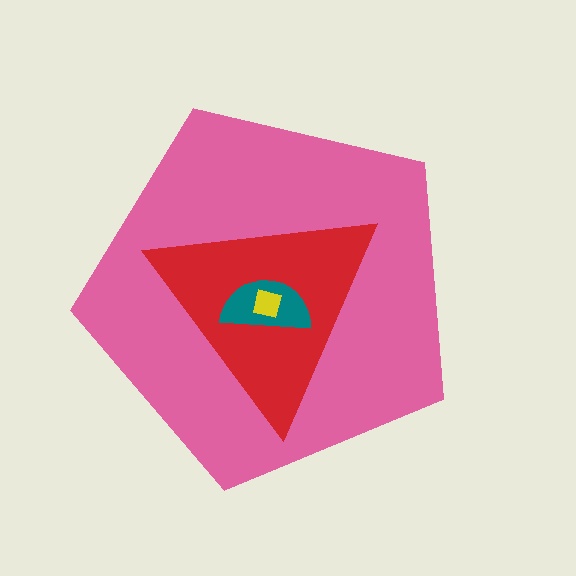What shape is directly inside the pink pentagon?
The red triangle.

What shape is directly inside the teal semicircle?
The yellow square.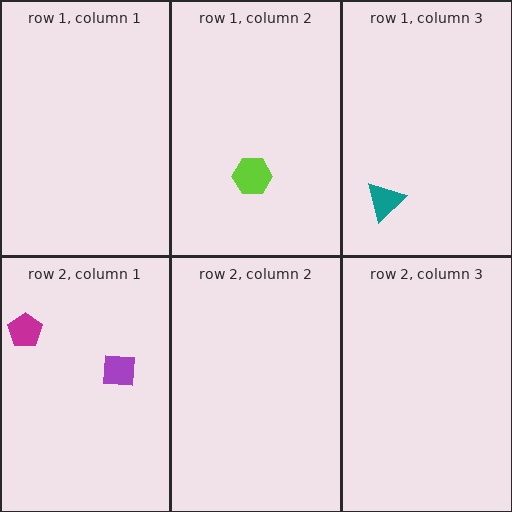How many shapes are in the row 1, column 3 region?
1.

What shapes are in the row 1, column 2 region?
The lime hexagon.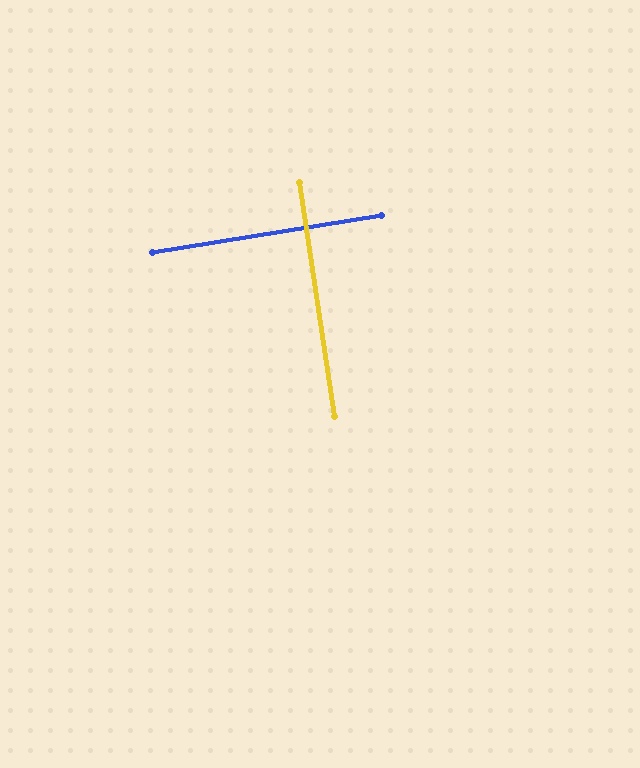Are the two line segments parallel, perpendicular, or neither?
Perpendicular — they meet at approximately 89°.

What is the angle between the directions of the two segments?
Approximately 89 degrees.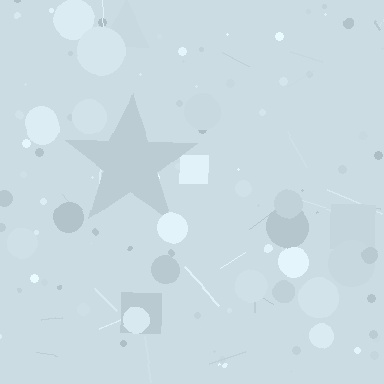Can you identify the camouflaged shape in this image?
The camouflaged shape is a star.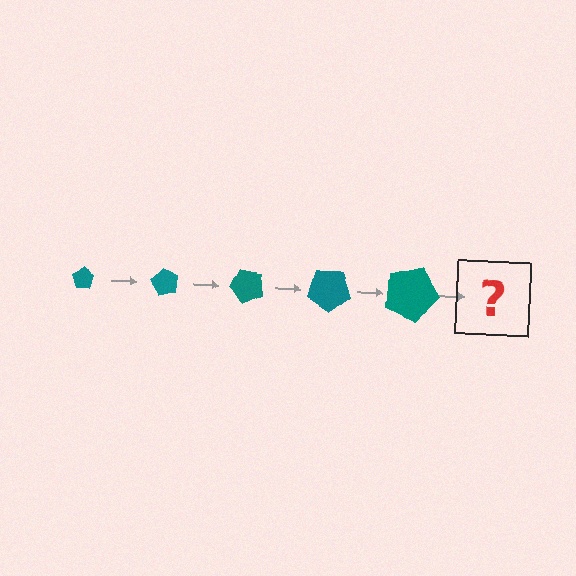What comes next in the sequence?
The next element should be a pentagon, larger than the previous one and rotated 300 degrees from the start.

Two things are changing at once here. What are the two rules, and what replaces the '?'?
The two rules are that the pentagon grows larger each step and it rotates 60 degrees each step. The '?' should be a pentagon, larger than the previous one and rotated 300 degrees from the start.